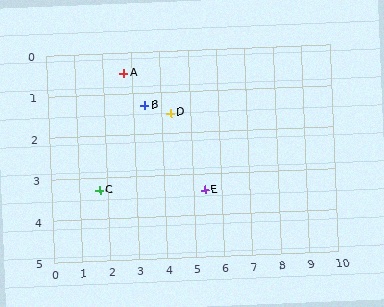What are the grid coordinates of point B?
Point B is at approximately (3.4, 1.3).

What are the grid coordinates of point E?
Point E is at approximately (5.4, 3.4).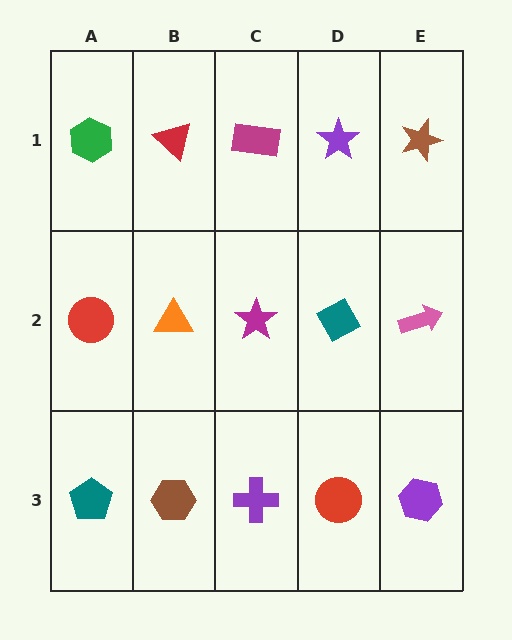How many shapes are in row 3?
5 shapes.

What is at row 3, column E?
A purple hexagon.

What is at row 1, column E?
A brown star.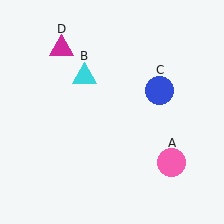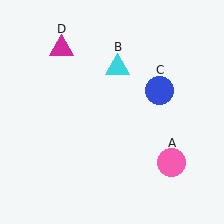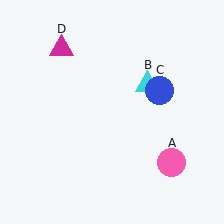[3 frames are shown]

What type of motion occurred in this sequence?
The cyan triangle (object B) rotated clockwise around the center of the scene.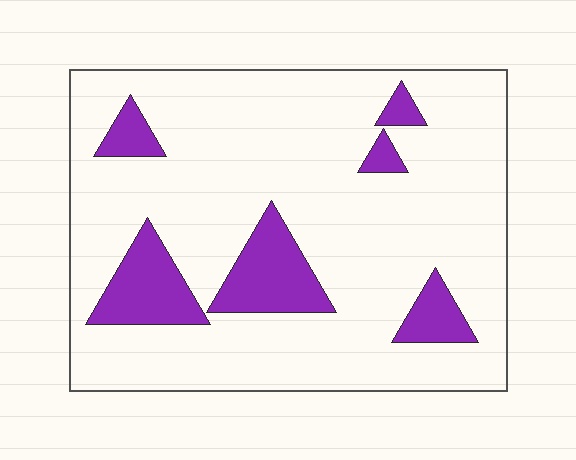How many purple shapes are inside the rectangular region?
6.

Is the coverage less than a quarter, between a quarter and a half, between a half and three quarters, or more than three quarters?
Less than a quarter.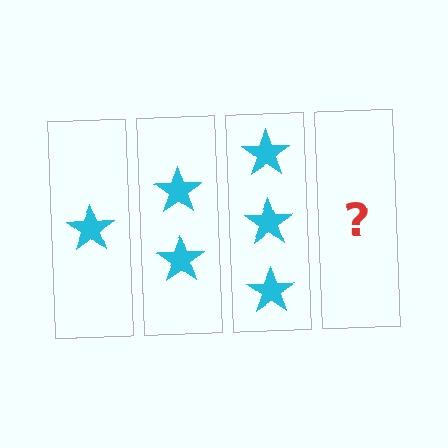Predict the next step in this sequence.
The next step is 4 stars.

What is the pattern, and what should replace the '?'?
The pattern is that each step adds one more star. The '?' should be 4 stars.